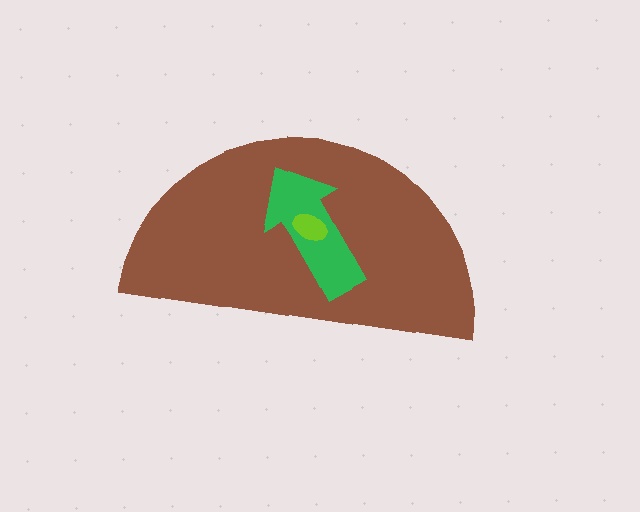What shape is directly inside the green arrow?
The lime ellipse.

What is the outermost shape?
The brown semicircle.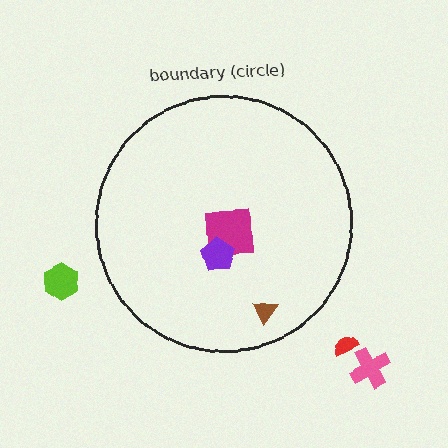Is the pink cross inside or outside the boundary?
Outside.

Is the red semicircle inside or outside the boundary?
Outside.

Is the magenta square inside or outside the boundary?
Inside.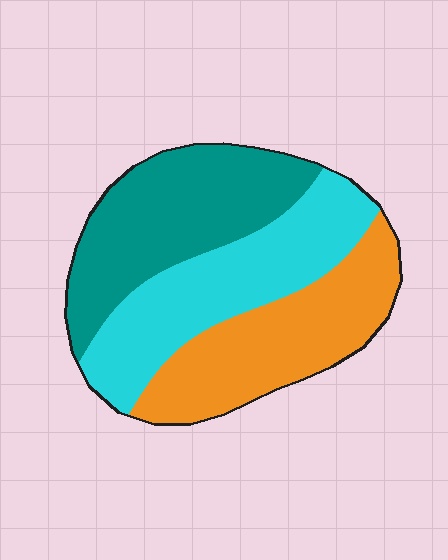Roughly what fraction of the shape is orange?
Orange takes up between a sixth and a third of the shape.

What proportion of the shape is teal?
Teal takes up about one third (1/3) of the shape.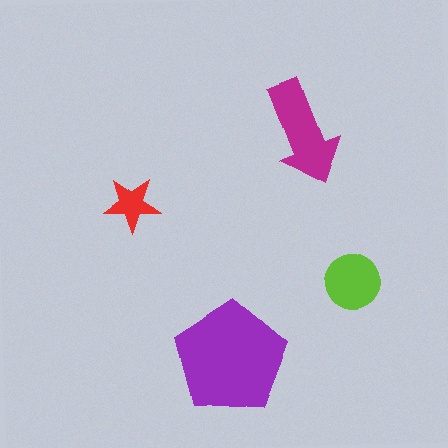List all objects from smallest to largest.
The red star, the lime circle, the magenta arrow, the purple pentagon.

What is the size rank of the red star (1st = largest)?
4th.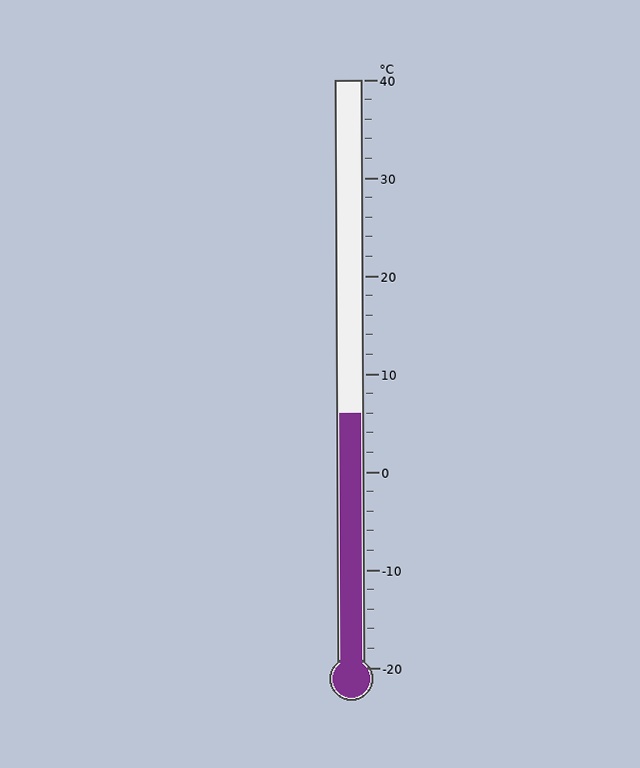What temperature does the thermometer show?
The thermometer shows approximately 6°C.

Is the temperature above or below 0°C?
The temperature is above 0°C.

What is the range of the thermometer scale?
The thermometer scale ranges from -20°C to 40°C.